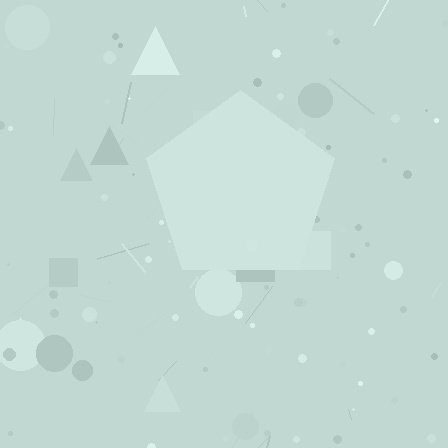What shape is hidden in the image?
A pentagon is hidden in the image.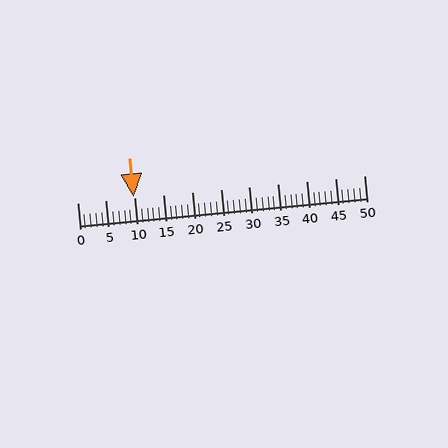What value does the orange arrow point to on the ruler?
The orange arrow points to approximately 10.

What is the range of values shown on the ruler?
The ruler shows values from 0 to 50.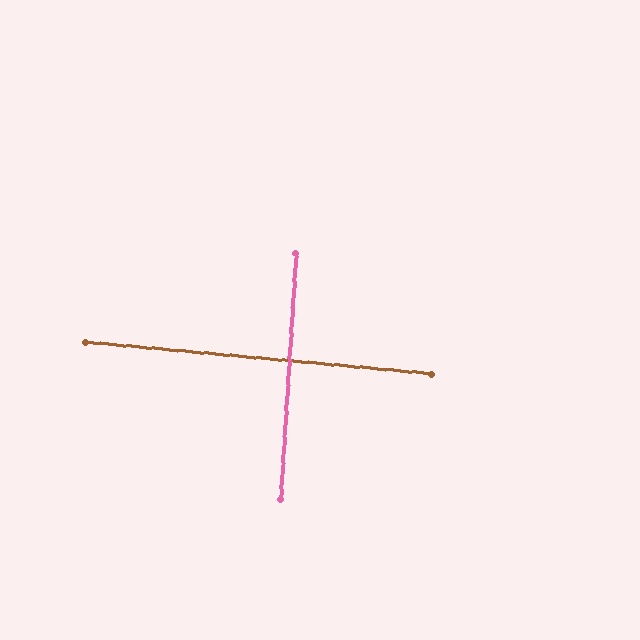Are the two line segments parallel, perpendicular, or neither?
Perpendicular — they meet at approximately 88°.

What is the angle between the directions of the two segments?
Approximately 88 degrees.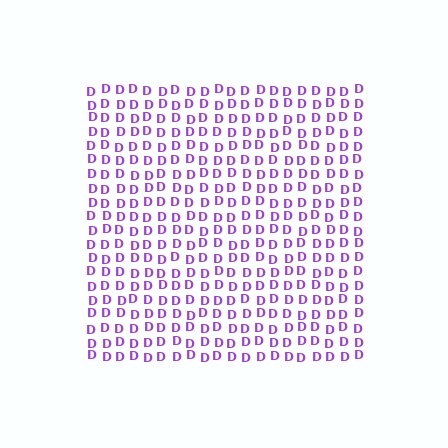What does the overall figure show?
The overall figure shows a square.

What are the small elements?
The small elements are letter D's.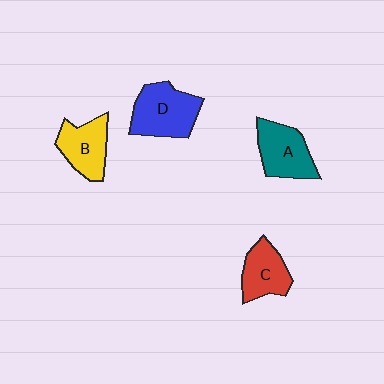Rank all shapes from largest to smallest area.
From largest to smallest: D (blue), A (teal), B (yellow), C (red).